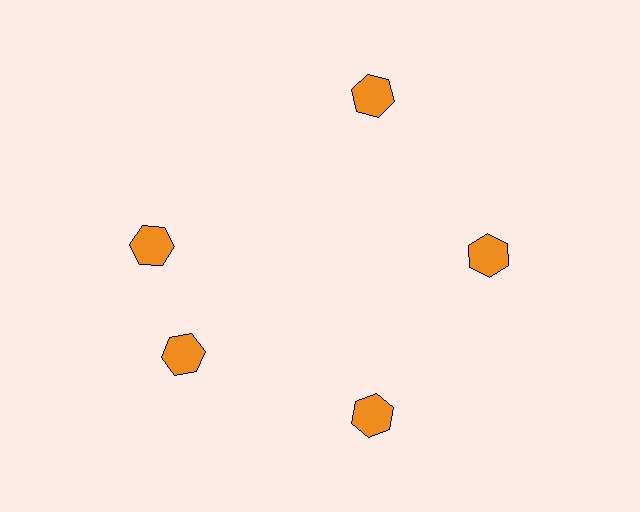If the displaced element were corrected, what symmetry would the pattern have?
It would have 5-fold rotational symmetry — the pattern would map onto itself every 72 degrees.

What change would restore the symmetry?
The symmetry would be restored by rotating it back into even spacing with its neighbors so that all 5 hexagons sit at equal angles and equal distance from the center.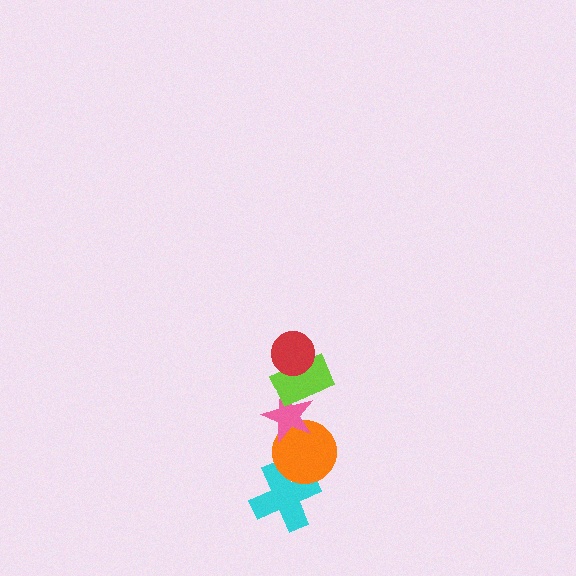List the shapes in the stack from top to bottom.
From top to bottom: the red circle, the lime rectangle, the pink star, the orange circle, the cyan cross.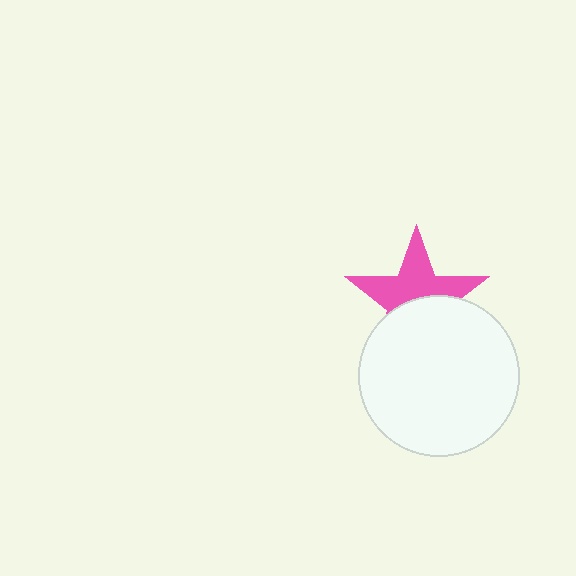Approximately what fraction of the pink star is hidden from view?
Roughly 46% of the pink star is hidden behind the white circle.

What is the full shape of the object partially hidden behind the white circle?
The partially hidden object is a pink star.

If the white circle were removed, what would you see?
You would see the complete pink star.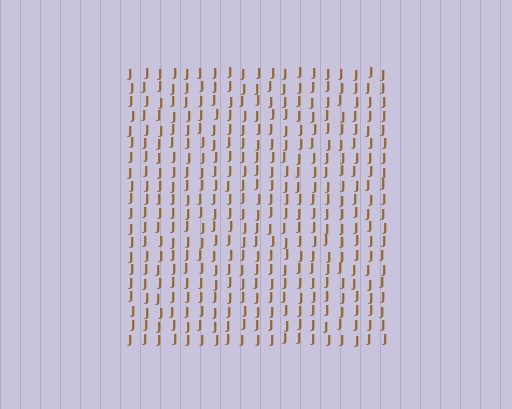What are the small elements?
The small elements are letter J's.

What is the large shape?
The large shape is a square.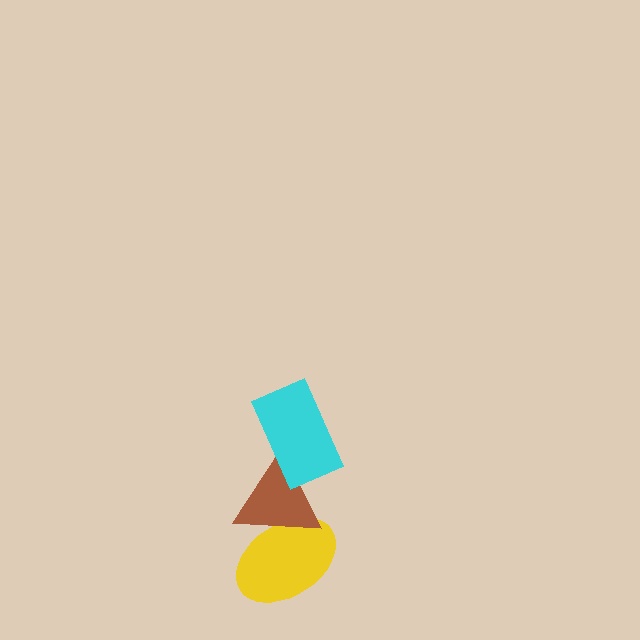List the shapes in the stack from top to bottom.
From top to bottom: the cyan rectangle, the brown triangle, the yellow ellipse.